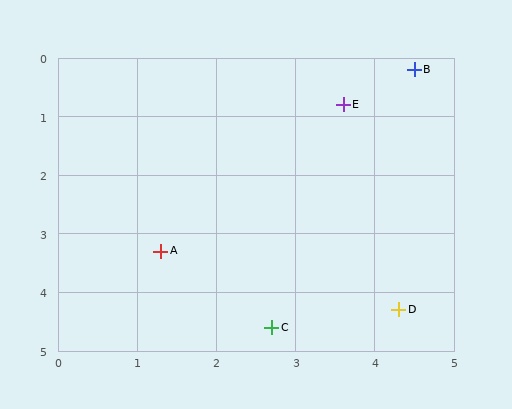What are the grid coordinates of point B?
Point B is at approximately (4.5, 0.2).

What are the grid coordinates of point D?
Point D is at approximately (4.3, 4.3).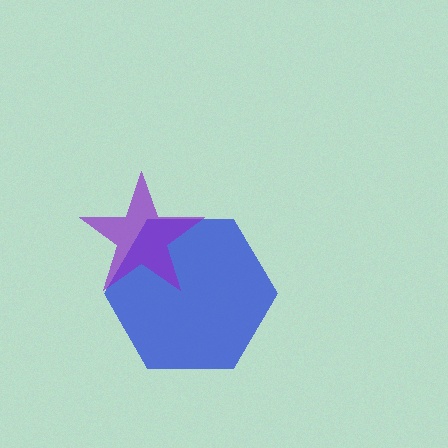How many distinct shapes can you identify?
There are 2 distinct shapes: a blue hexagon, a purple star.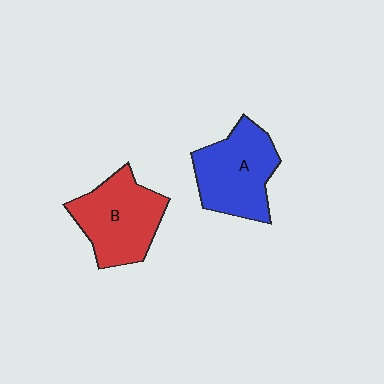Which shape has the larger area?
Shape B (red).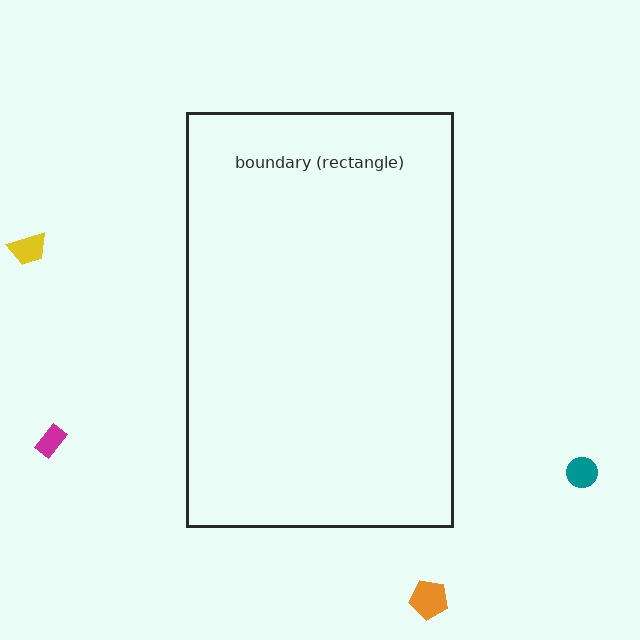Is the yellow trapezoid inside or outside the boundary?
Outside.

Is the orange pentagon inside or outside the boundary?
Outside.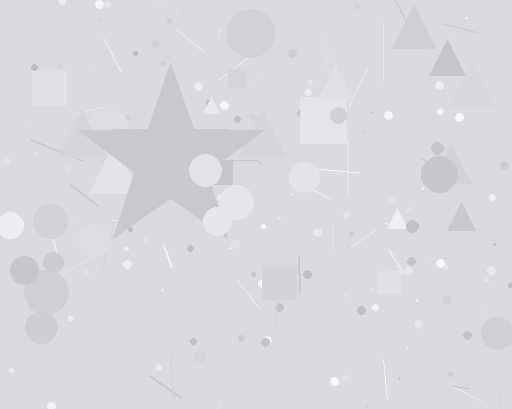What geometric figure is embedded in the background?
A star is embedded in the background.